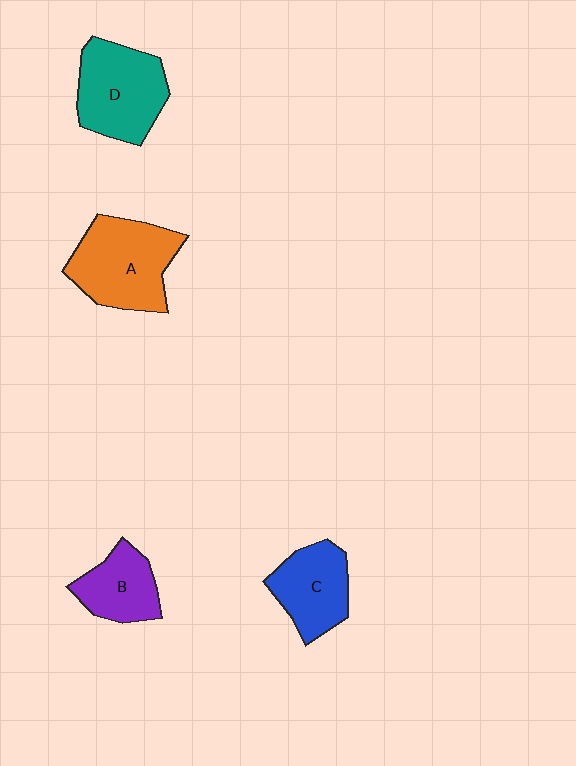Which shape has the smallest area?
Shape B (purple).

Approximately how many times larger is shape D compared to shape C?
Approximately 1.3 times.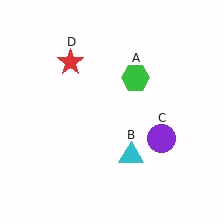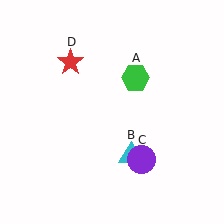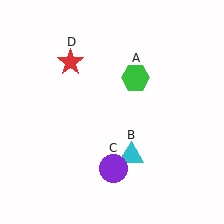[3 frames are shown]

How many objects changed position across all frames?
1 object changed position: purple circle (object C).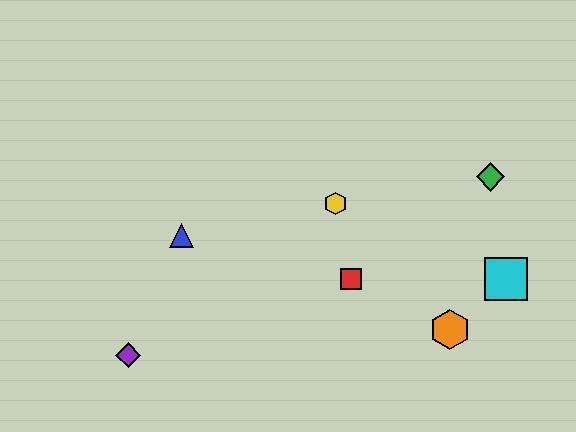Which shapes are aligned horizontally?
The red square, the cyan square are aligned horizontally.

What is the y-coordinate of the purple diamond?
The purple diamond is at y≈355.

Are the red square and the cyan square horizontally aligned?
Yes, both are at y≈279.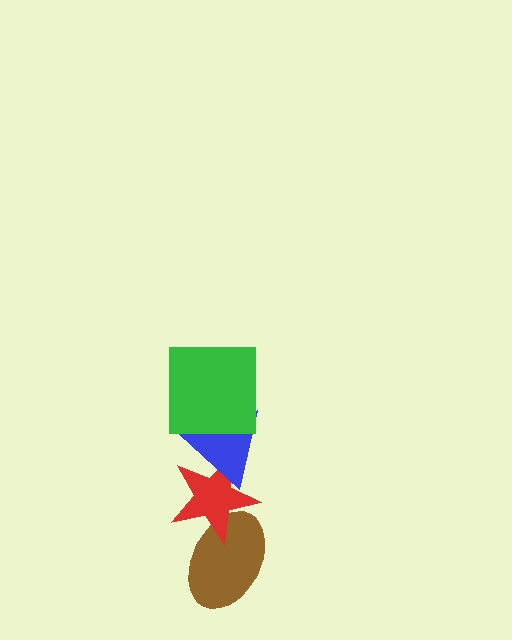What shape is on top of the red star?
The blue triangle is on top of the red star.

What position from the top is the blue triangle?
The blue triangle is 2nd from the top.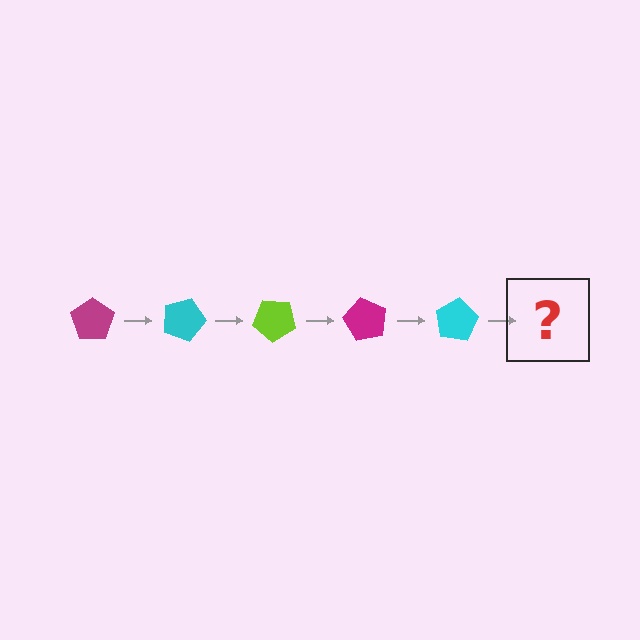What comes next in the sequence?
The next element should be a lime pentagon, rotated 100 degrees from the start.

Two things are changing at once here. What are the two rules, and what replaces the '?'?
The two rules are that it rotates 20 degrees each step and the color cycles through magenta, cyan, and lime. The '?' should be a lime pentagon, rotated 100 degrees from the start.